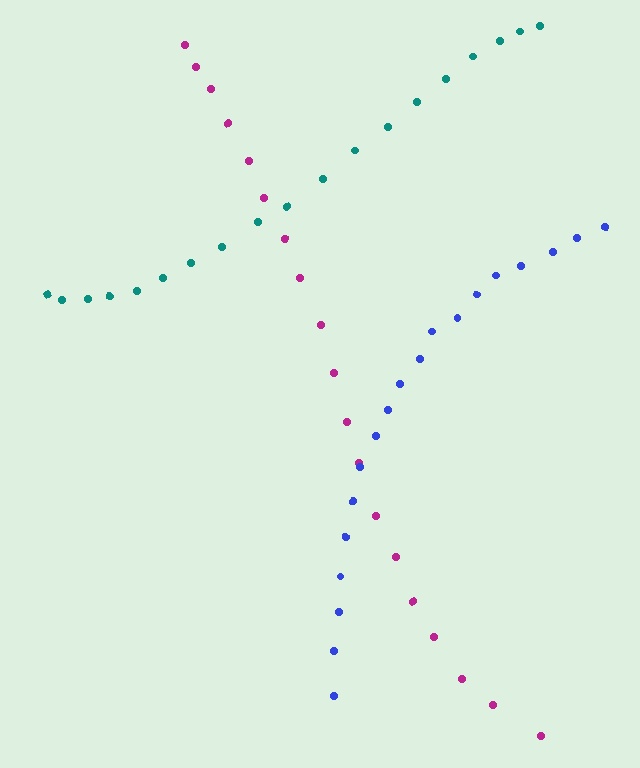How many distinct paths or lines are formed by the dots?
There are 3 distinct paths.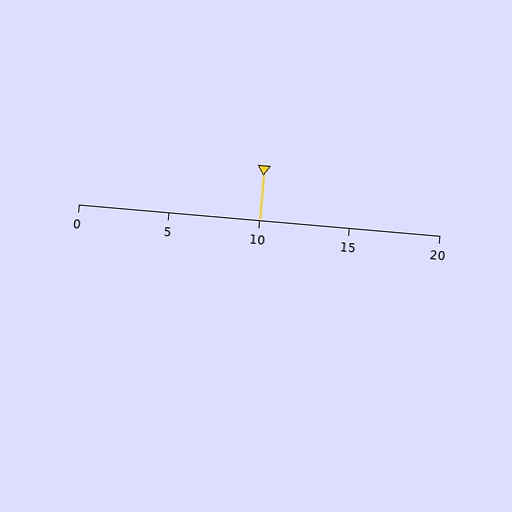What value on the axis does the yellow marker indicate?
The marker indicates approximately 10.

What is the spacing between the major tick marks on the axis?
The major ticks are spaced 5 apart.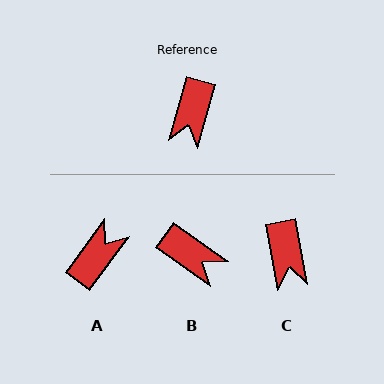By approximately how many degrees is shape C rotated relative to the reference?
Approximately 26 degrees counter-clockwise.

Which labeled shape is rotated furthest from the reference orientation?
A, about 160 degrees away.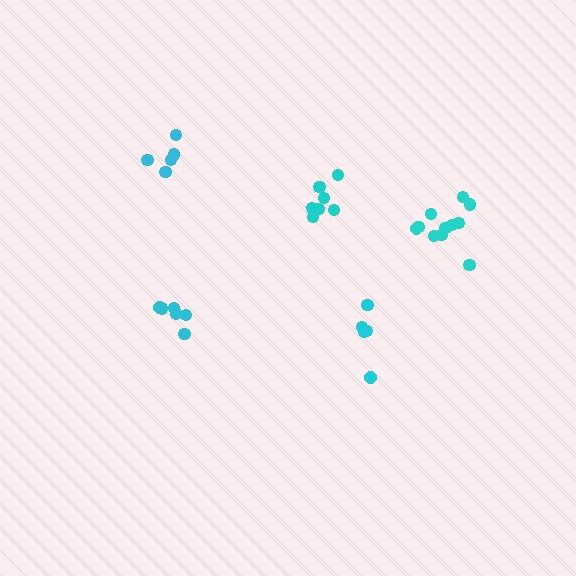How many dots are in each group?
Group 1: 5 dots, Group 2: 7 dots, Group 3: 6 dots, Group 4: 5 dots, Group 5: 11 dots (34 total).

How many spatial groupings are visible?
There are 5 spatial groupings.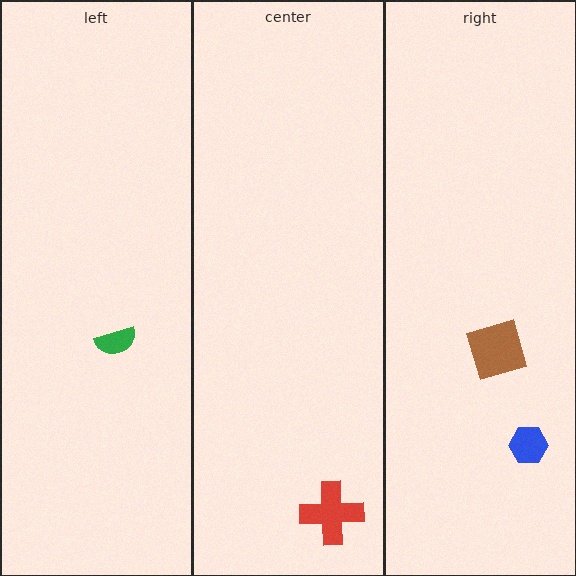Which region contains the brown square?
The right region.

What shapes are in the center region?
The red cross.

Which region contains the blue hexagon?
The right region.